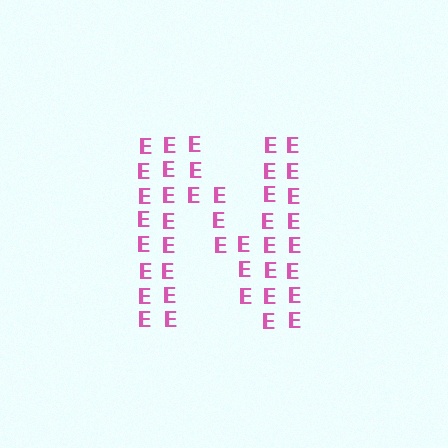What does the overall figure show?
The overall figure shows the letter N.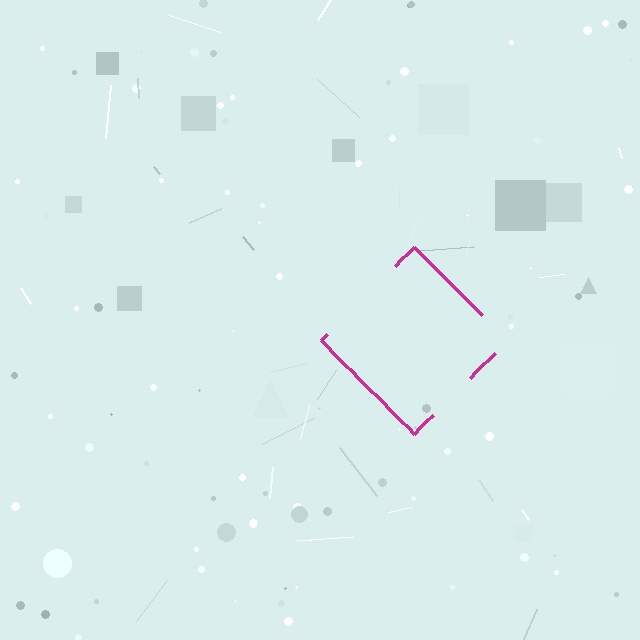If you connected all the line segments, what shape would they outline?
They would outline a diamond.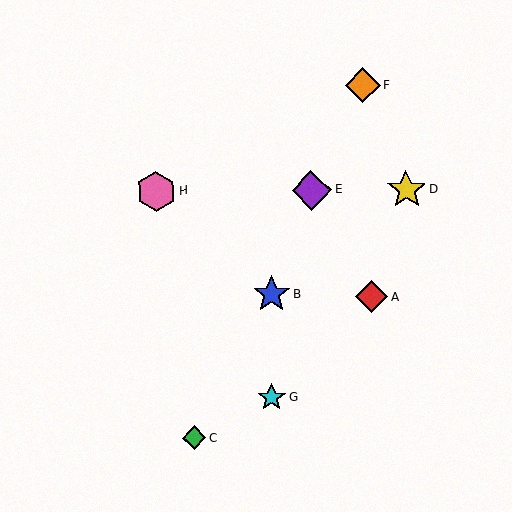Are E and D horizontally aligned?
Yes, both are at y≈190.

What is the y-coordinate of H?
Object H is at y≈191.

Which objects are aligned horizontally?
Objects D, E, H are aligned horizontally.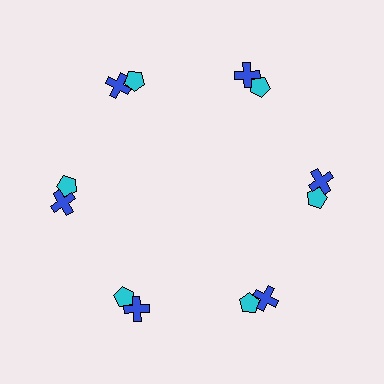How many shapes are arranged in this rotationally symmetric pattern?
There are 12 shapes, arranged in 6 groups of 2.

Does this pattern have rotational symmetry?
Yes, this pattern has 6-fold rotational symmetry. It looks the same after rotating 60 degrees around the center.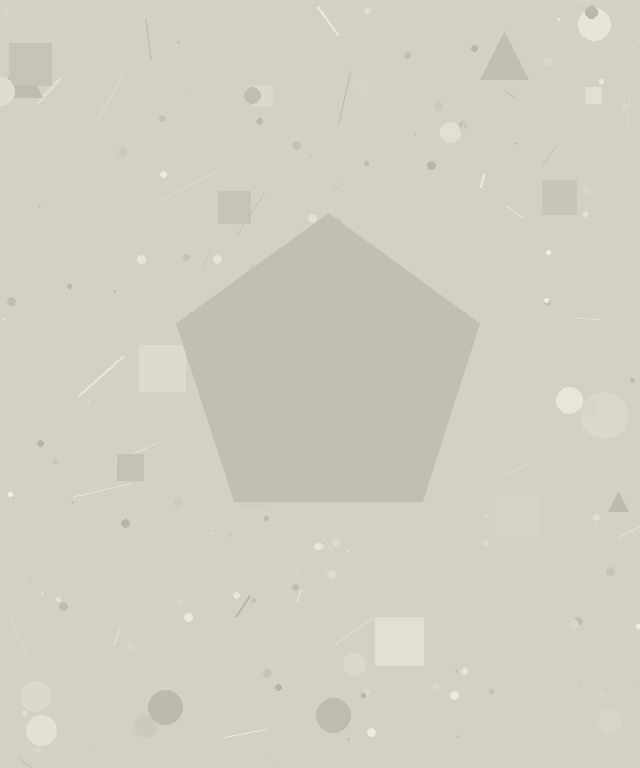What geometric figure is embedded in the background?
A pentagon is embedded in the background.